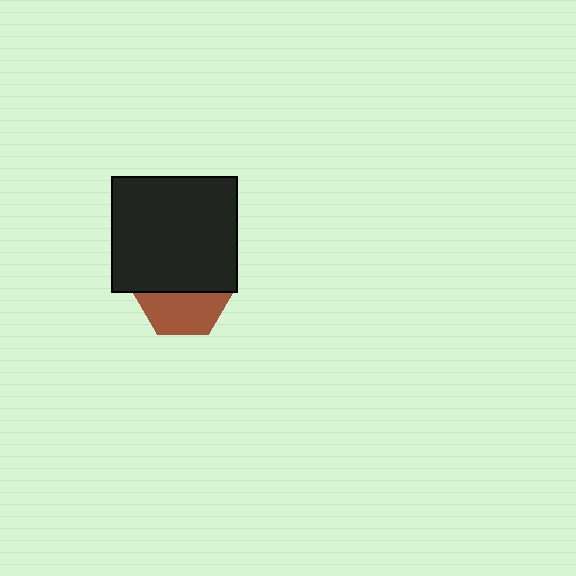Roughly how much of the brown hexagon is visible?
About half of it is visible (roughly 47%).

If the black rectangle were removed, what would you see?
You would see the complete brown hexagon.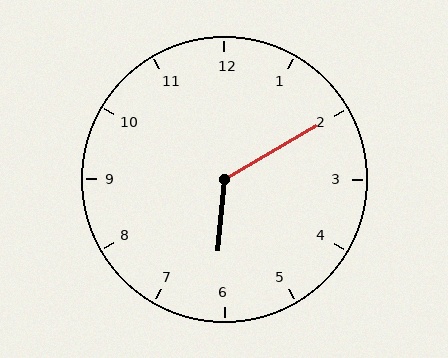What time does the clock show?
6:10.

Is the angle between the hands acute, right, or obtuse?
It is obtuse.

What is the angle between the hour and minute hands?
Approximately 125 degrees.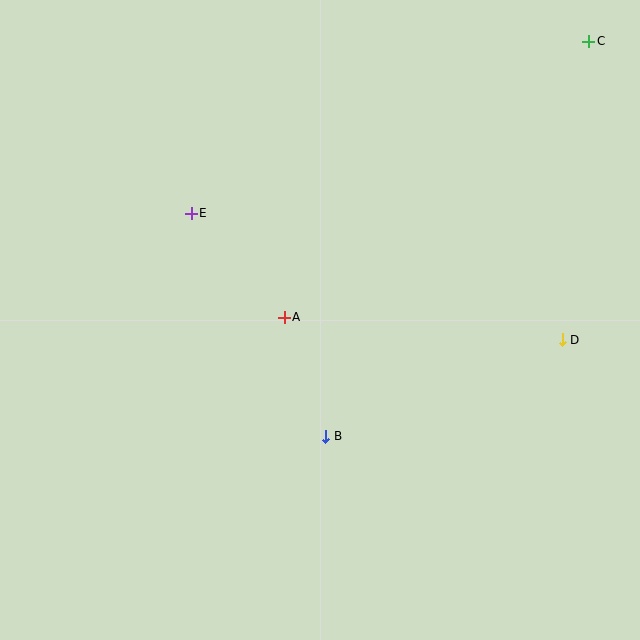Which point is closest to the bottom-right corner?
Point D is closest to the bottom-right corner.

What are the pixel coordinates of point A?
Point A is at (284, 317).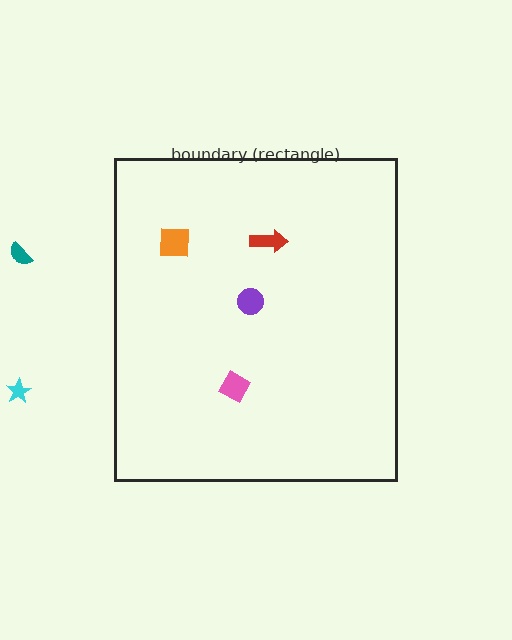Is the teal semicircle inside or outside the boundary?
Outside.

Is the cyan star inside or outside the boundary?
Outside.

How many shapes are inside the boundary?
4 inside, 2 outside.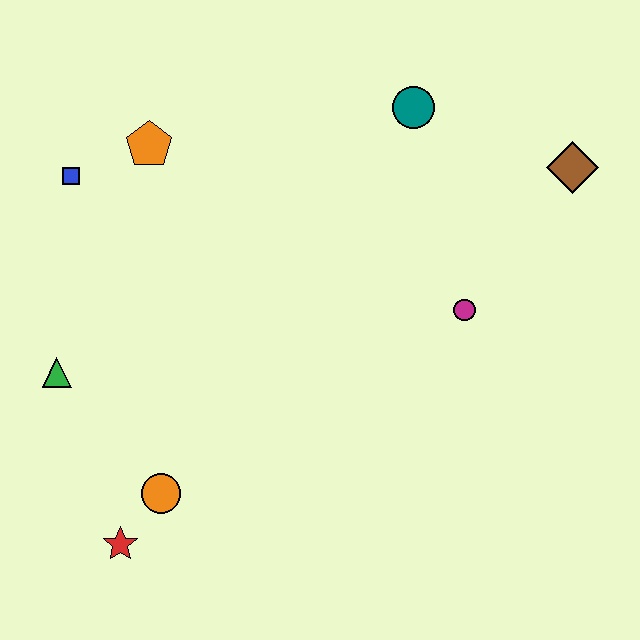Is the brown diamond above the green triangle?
Yes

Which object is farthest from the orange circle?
The brown diamond is farthest from the orange circle.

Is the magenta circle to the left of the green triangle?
No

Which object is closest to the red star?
The orange circle is closest to the red star.